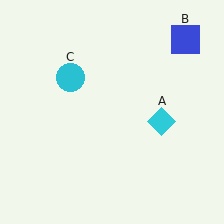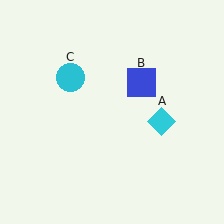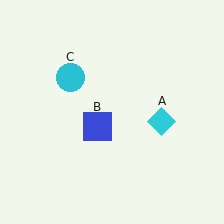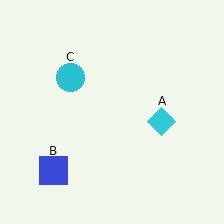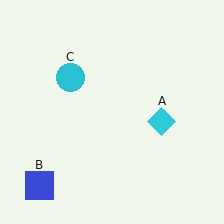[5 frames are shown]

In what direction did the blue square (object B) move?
The blue square (object B) moved down and to the left.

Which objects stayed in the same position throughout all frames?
Cyan diamond (object A) and cyan circle (object C) remained stationary.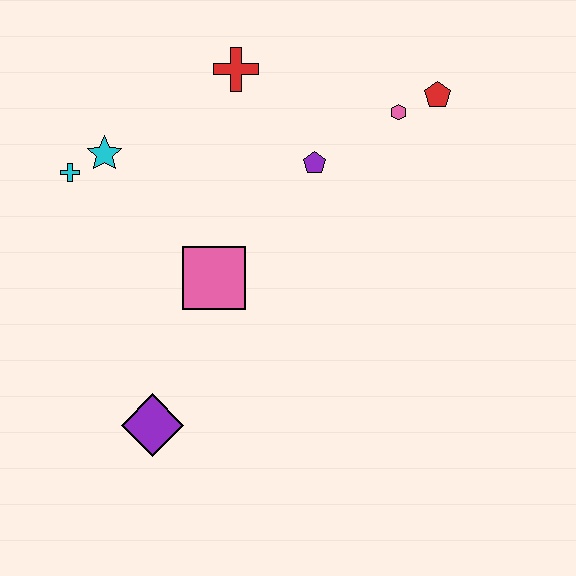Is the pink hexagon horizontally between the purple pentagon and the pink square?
No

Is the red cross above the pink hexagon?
Yes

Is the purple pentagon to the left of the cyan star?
No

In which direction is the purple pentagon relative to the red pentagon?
The purple pentagon is to the left of the red pentagon.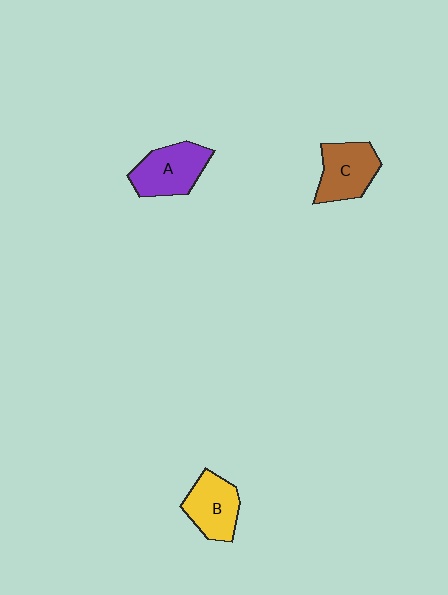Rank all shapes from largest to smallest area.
From largest to smallest: A (purple), C (brown), B (yellow).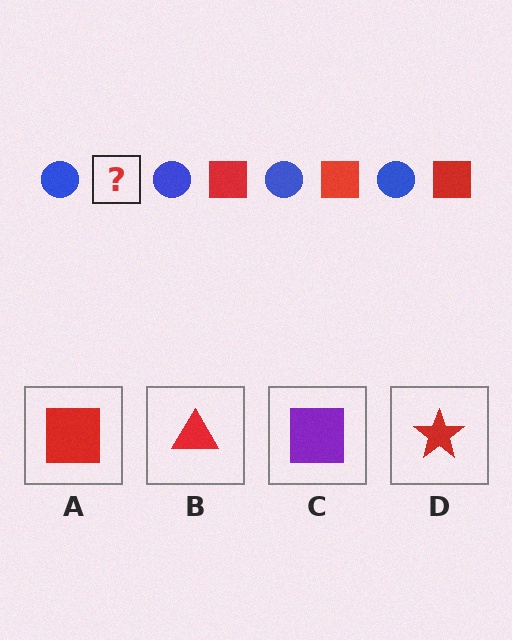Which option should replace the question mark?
Option A.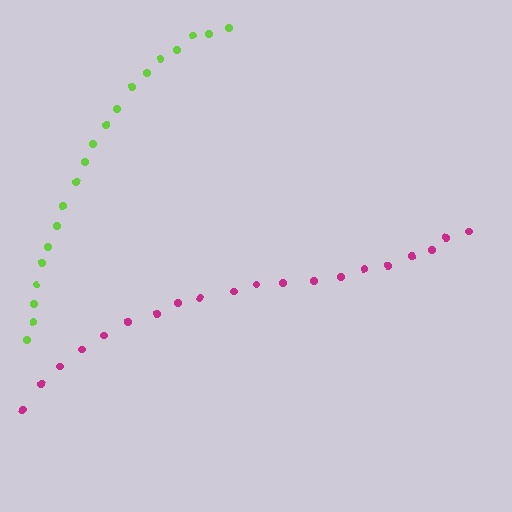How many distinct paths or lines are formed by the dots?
There are 2 distinct paths.